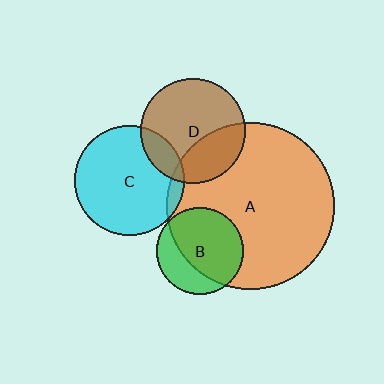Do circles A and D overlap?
Yes.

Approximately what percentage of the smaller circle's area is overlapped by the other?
Approximately 30%.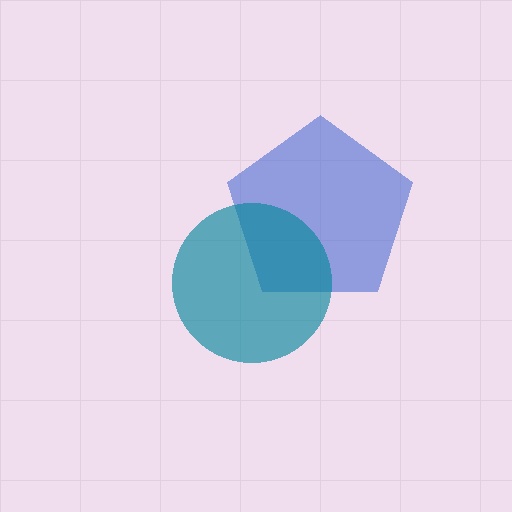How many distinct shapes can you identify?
There are 2 distinct shapes: a blue pentagon, a teal circle.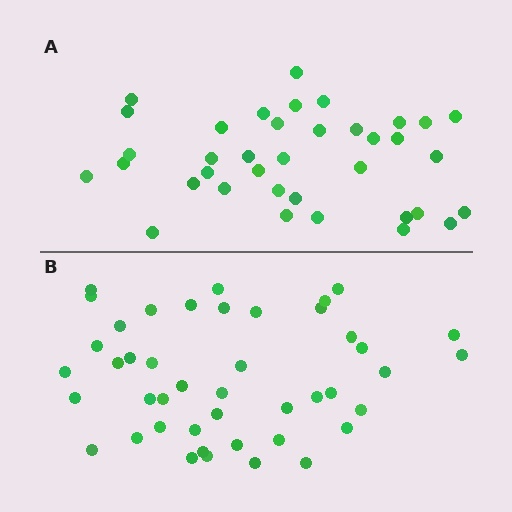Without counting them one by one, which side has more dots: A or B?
Region B (the bottom region) has more dots.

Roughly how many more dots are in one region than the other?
Region B has roughly 8 or so more dots than region A.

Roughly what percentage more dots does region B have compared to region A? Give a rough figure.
About 20% more.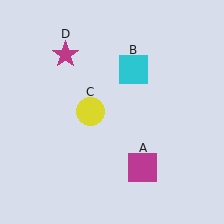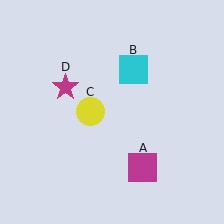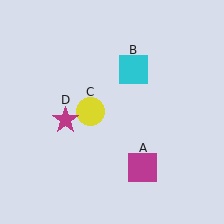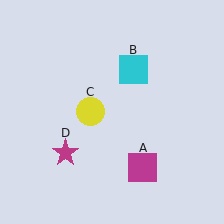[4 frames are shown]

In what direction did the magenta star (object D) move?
The magenta star (object D) moved down.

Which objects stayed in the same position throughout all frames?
Magenta square (object A) and cyan square (object B) and yellow circle (object C) remained stationary.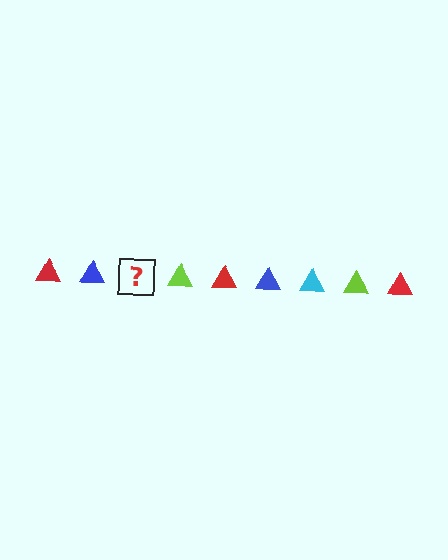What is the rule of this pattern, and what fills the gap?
The rule is that the pattern cycles through red, blue, cyan, lime triangles. The gap should be filled with a cyan triangle.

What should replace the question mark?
The question mark should be replaced with a cyan triangle.